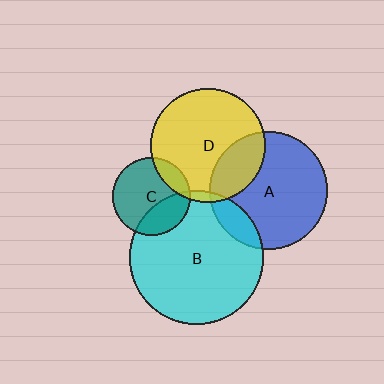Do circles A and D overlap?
Yes.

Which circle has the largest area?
Circle B (cyan).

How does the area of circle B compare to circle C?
Approximately 3.0 times.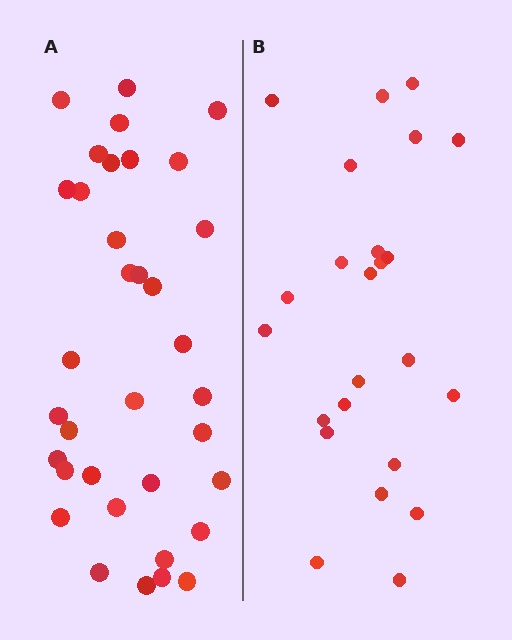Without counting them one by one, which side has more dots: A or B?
Region A (the left region) has more dots.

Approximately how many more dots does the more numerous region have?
Region A has roughly 12 or so more dots than region B.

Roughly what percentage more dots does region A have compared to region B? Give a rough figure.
About 45% more.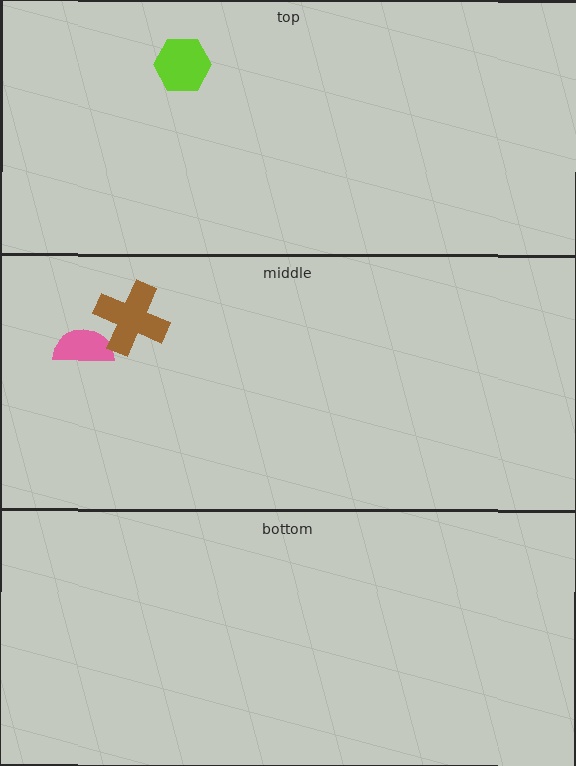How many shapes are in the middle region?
2.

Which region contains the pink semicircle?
The middle region.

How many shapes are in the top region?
1.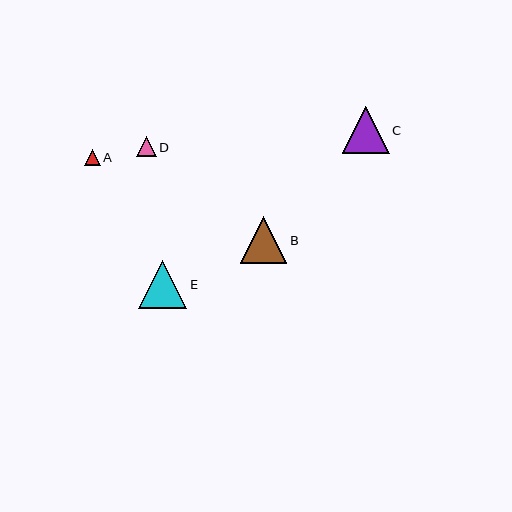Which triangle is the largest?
Triangle E is the largest with a size of approximately 48 pixels.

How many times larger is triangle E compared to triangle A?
Triangle E is approximately 3.1 times the size of triangle A.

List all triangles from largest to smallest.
From largest to smallest: E, B, C, D, A.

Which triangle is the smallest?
Triangle A is the smallest with a size of approximately 16 pixels.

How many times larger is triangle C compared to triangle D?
Triangle C is approximately 2.4 times the size of triangle D.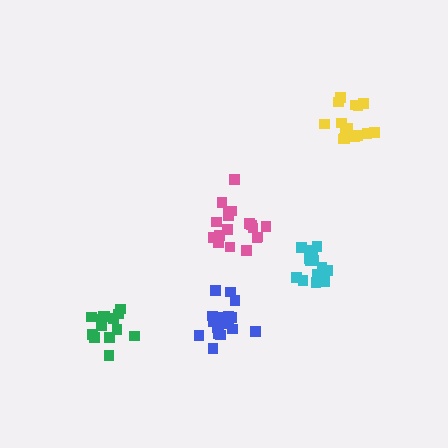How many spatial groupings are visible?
There are 5 spatial groupings.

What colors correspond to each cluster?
The clusters are colored: yellow, pink, green, blue, cyan.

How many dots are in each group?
Group 1: 15 dots, Group 2: 18 dots, Group 3: 15 dots, Group 4: 18 dots, Group 5: 14 dots (80 total).